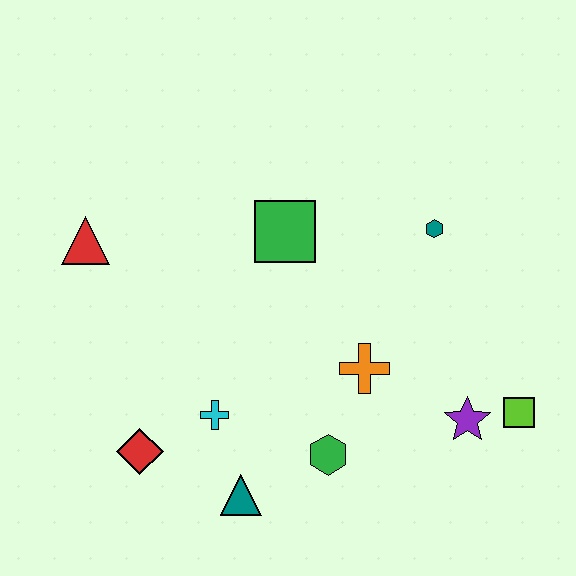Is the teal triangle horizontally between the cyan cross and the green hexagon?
Yes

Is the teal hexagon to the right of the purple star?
No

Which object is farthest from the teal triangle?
The teal hexagon is farthest from the teal triangle.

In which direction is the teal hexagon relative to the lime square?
The teal hexagon is above the lime square.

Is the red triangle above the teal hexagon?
No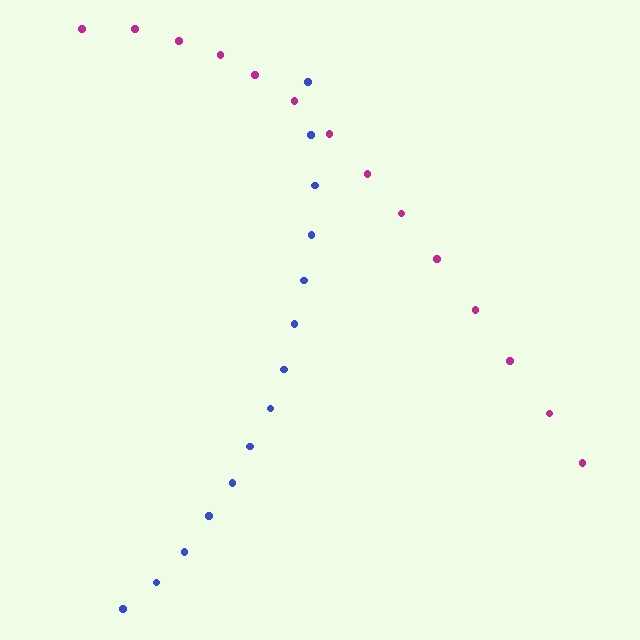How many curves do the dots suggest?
There are 2 distinct paths.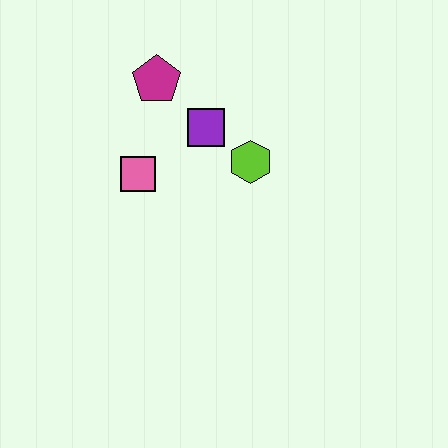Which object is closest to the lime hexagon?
The purple square is closest to the lime hexagon.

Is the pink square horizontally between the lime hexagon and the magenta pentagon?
No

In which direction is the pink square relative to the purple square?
The pink square is to the left of the purple square.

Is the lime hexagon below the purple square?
Yes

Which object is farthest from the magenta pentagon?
The lime hexagon is farthest from the magenta pentagon.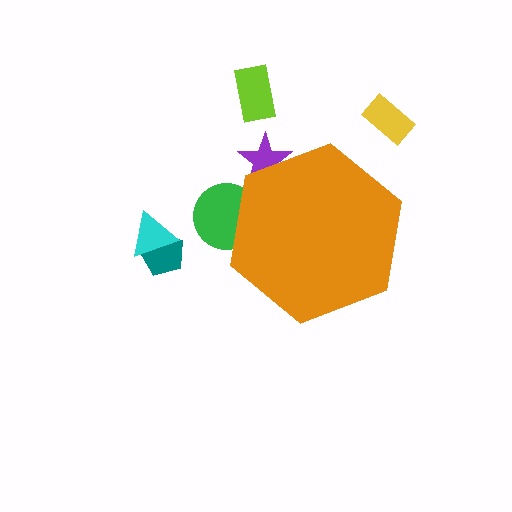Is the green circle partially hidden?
Yes, the green circle is partially hidden behind the orange hexagon.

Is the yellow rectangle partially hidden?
No, the yellow rectangle is fully visible.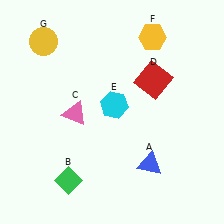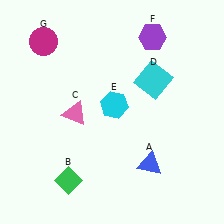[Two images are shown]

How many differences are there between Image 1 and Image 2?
There are 3 differences between the two images.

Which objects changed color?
D changed from red to cyan. F changed from yellow to purple. G changed from yellow to magenta.